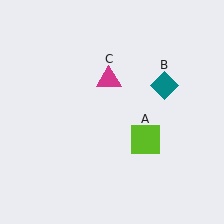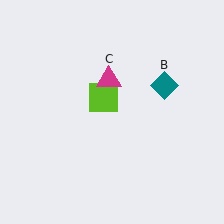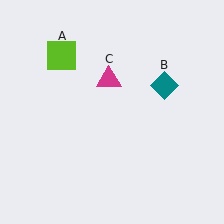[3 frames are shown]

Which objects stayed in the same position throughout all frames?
Teal diamond (object B) and magenta triangle (object C) remained stationary.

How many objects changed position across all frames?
1 object changed position: lime square (object A).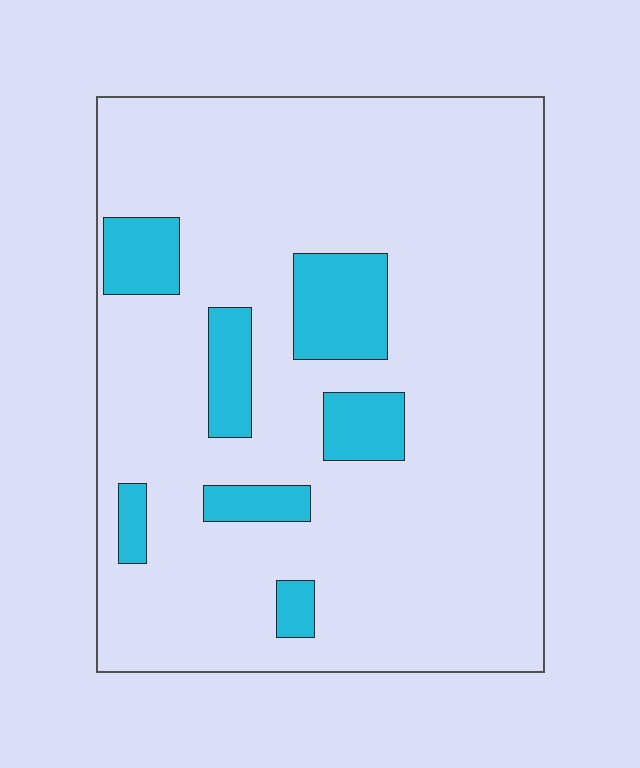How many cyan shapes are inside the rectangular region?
7.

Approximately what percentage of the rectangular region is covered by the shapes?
Approximately 15%.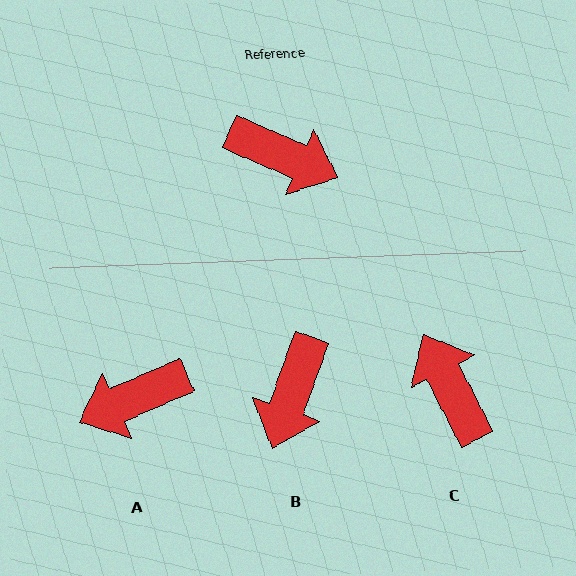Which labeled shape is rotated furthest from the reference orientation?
C, about 140 degrees away.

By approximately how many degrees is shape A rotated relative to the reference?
Approximately 133 degrees clockwise.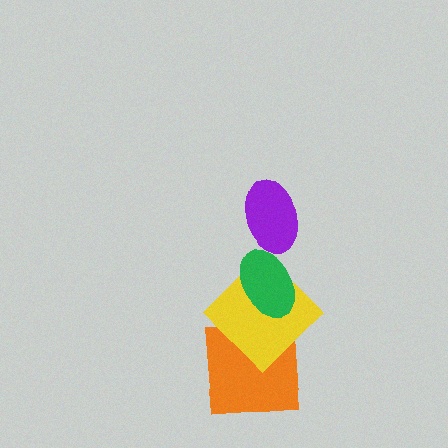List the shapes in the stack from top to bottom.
From top to bottom: the purple ellipse, the green ellipse, the yellow diamond, the orange square.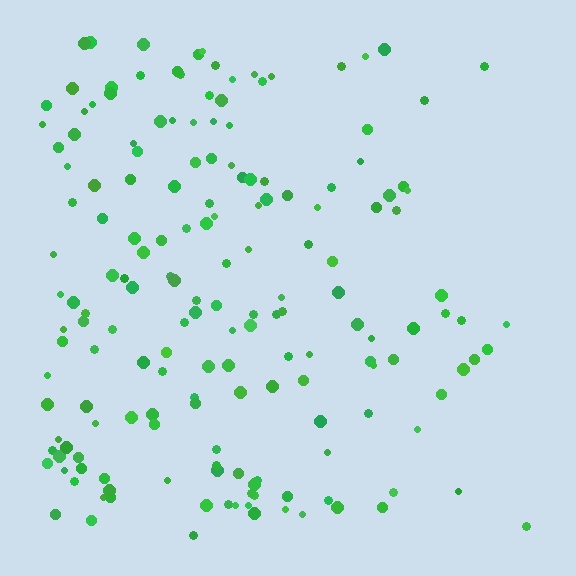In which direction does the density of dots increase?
From right to left, with the left side densest.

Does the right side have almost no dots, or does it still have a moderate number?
Still a moderate number, just noticeably fewer than the left.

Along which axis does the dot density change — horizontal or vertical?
Horizontal.